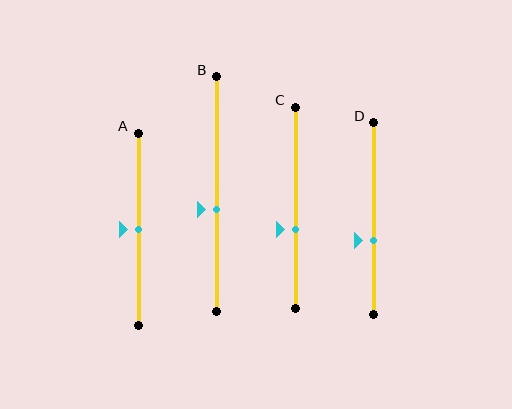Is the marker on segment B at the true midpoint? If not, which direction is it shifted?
No, the marker on segment B is shifted downward by about 7% of the segment length.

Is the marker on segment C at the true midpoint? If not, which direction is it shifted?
No, the marker on segment C is shifted downward by about 11% of the segment length.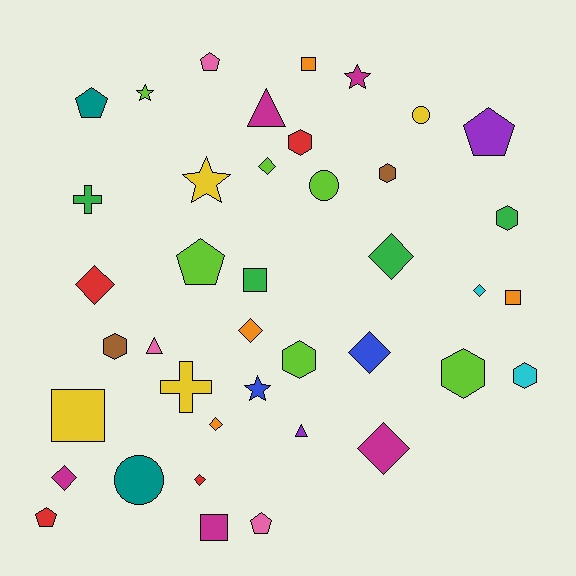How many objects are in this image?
There are 40 objects.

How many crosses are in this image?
There are 2 crosses.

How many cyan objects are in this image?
There are 2 cyan objects.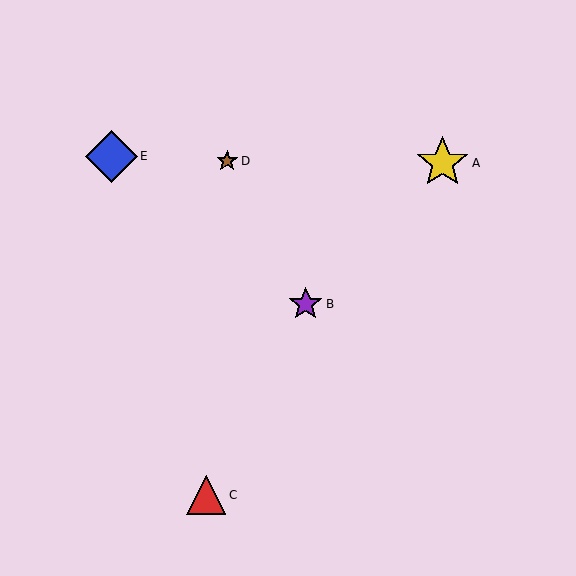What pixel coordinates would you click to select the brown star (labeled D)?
Click at (227, 161) to select the brown star D.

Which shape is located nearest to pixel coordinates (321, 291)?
The purple star (labeled B) at (306, 304) is nearest to that location.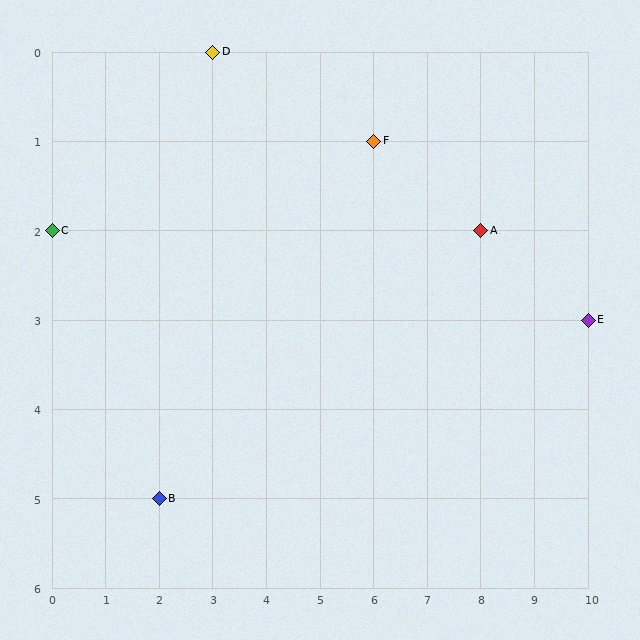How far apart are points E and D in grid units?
Points E and D are 7 columns and 3 rows apart (about 7.6 grid units diagonally).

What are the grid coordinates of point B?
Point B is at grid coordinates (2, 5).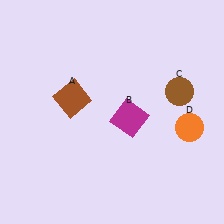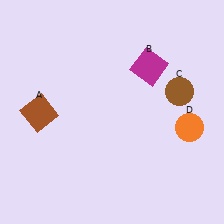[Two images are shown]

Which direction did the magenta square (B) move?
The magenta square (B) moved up.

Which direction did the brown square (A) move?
The brown square (A) moved left.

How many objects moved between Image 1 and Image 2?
2 objects moved between the two images.